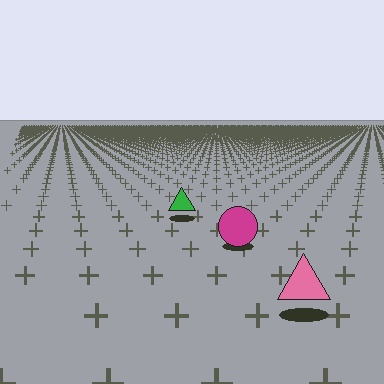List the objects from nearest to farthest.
From nearest to farthest: the pink triangle, the magenta circle, the green triangle.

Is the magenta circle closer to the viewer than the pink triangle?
No. The pink triangle is closer — you can tell from the texture gradient: the ground texture is coarser near it.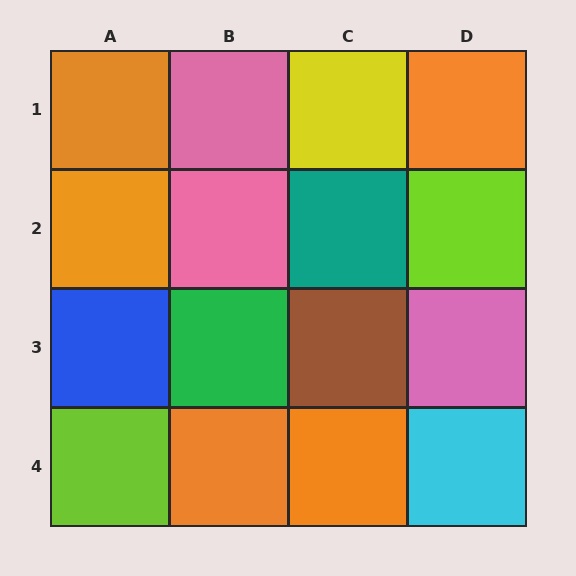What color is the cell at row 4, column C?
Orange.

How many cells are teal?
1 cell is teal.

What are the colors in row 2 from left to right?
Orange, pink, teal, lime.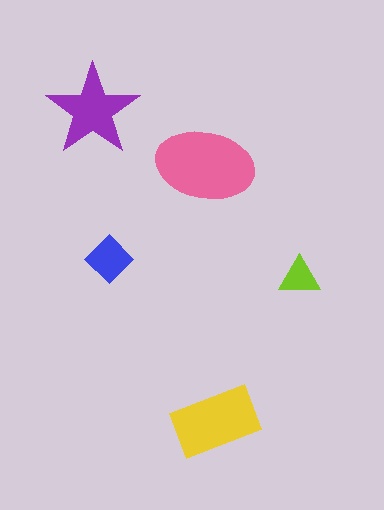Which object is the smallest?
The lime triangle.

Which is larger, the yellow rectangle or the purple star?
The yellow rectangle.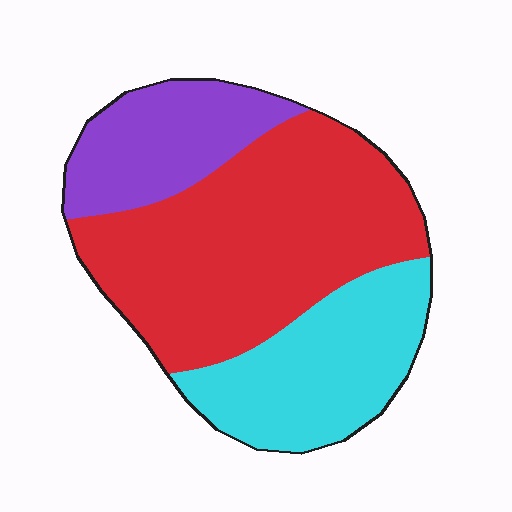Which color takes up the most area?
Red, at roughly 50%.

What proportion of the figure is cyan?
Cyan takes up about one quarter (1/4) of the figure.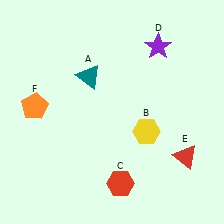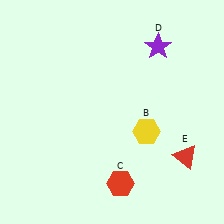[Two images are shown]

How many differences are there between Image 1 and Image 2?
There are 2 differences between the two images.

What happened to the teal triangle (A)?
The teal triangle (A) was removed in Image 2. It was in the top-left area of Image 1.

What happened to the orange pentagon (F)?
The orange pentagon (F) was removed in Image 2. It was in the top-left area of Image 1.